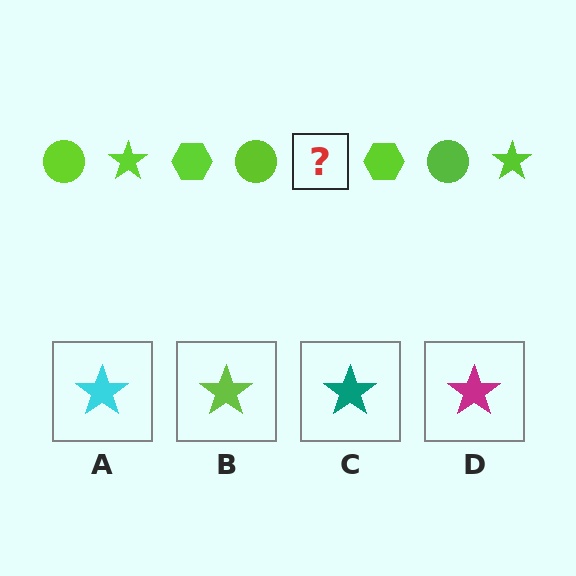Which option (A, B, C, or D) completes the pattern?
B.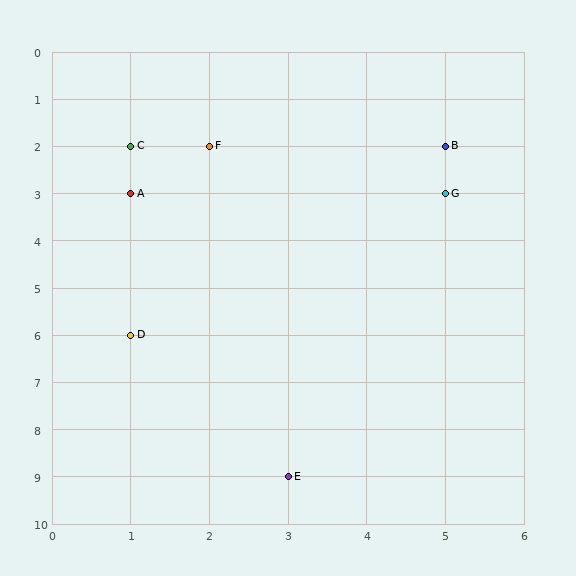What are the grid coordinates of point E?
Point E is at grid coordinates (3, 9).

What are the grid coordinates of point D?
Point D is at grid coordinates (1, 6).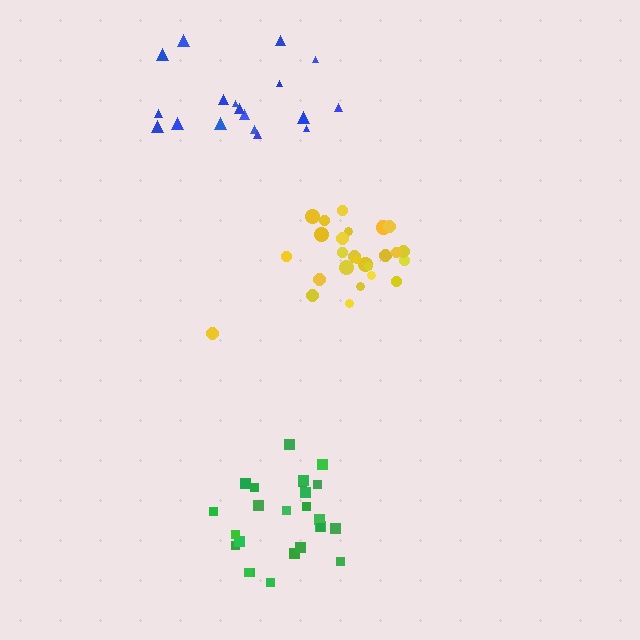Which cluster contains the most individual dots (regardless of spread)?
Yellow (26).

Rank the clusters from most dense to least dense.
yellow, green, blue.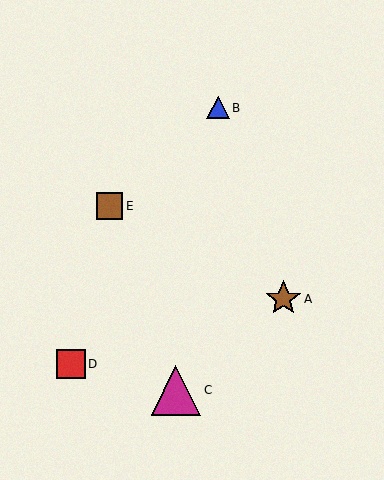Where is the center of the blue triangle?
The center of the blue triangle is at (218, 108).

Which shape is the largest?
The magenta triangle (labeled C) is the largest.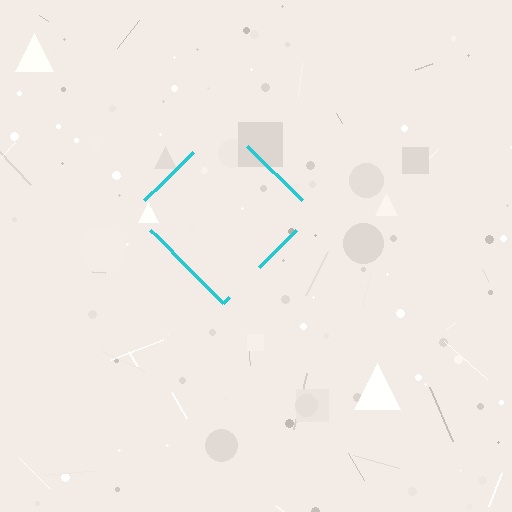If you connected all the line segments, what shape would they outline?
They would outline a diamond.